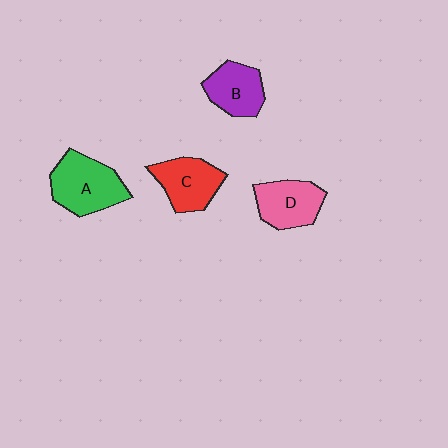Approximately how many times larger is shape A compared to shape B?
Approximately 1.4 times.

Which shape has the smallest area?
Shape B (purple).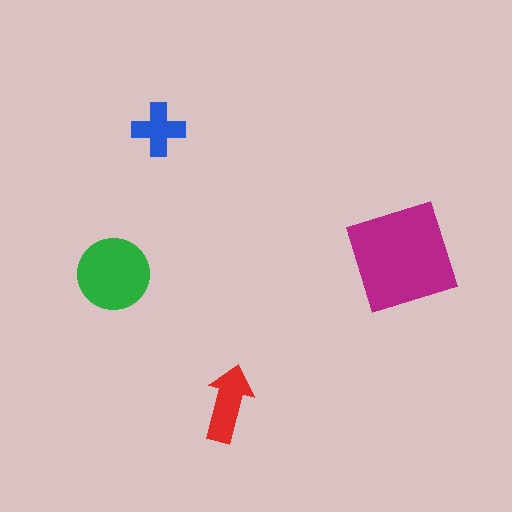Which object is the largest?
The magenta square.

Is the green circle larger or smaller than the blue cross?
Larger.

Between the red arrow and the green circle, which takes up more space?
The green circle.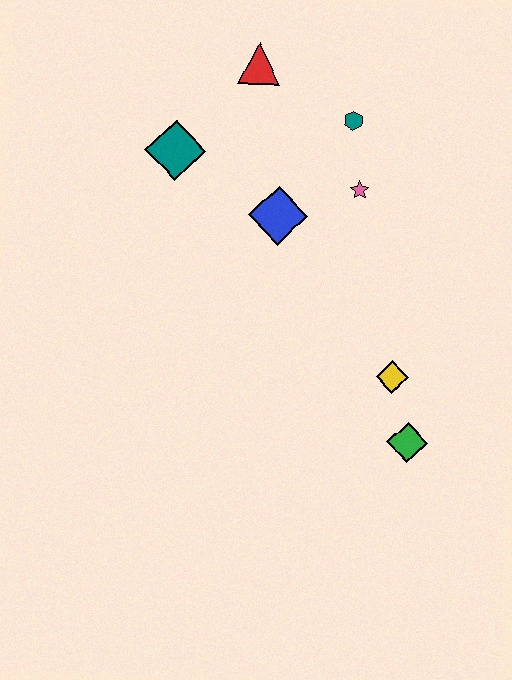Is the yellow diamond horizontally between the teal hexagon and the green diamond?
Yes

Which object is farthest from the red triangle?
The green diamond is farthest from the red triangle.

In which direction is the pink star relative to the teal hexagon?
The pink star is below the teal hexagon.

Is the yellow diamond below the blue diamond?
Yes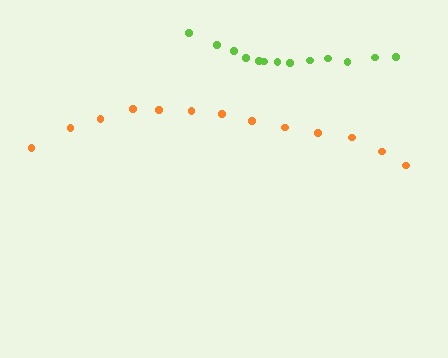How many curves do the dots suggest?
There are 2 distinct paths.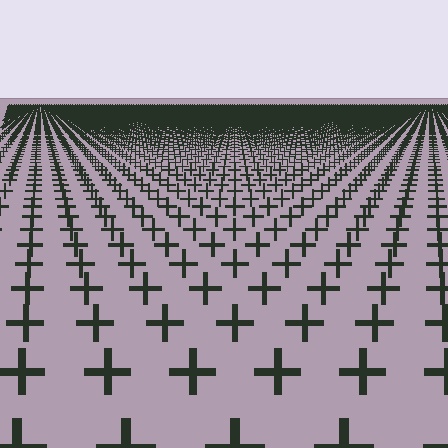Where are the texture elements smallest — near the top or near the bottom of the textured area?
Near the top.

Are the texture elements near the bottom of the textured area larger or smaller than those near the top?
Larger. Near the bottom, elements are closer to the viewer and appear at a bigger on-screen size.